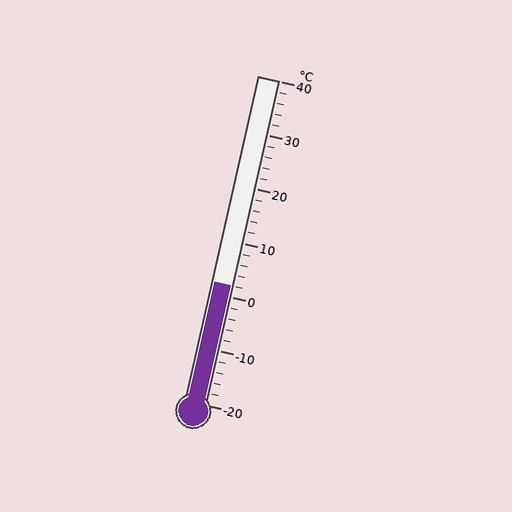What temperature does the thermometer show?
The thermometer shows approximately 2°C.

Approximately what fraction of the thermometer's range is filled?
The thermometer is filled to approximately 35% of its range.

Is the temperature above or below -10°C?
The temperature is above -10°C.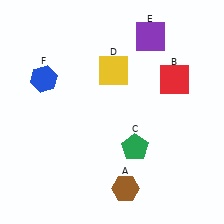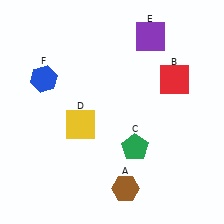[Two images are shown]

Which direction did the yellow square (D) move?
The yellow square (D) moved down.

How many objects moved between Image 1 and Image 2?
1 object moved between the two images.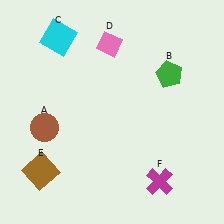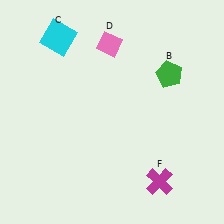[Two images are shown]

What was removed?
The brown square (E), the brown circle (A) were removed in Image 2.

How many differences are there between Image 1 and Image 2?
There are 2 differences between the two images.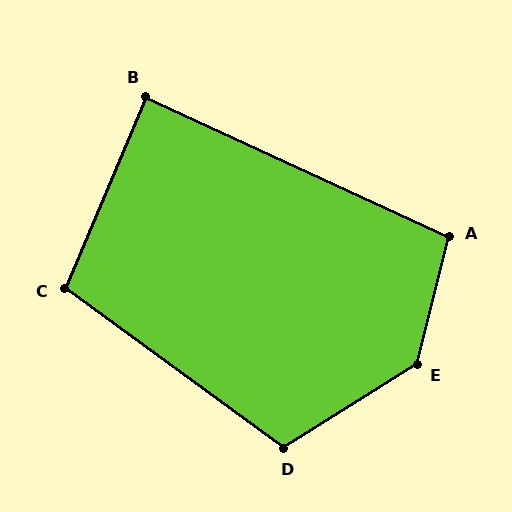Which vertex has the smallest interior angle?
B, at approximately 88 degrees.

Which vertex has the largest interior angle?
E, at approximately 136 degrees.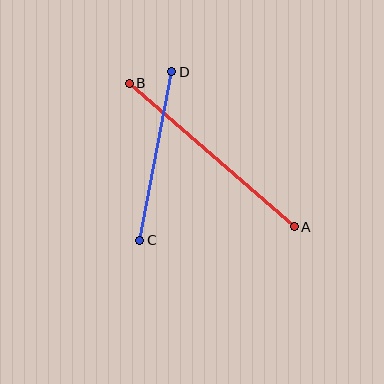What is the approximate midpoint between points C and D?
The midpoint is at approximately (156, 156) pixels.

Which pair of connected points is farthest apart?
Points A and B are farthest apart.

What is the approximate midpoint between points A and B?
The midpoint is at approximately (212, 155) pixels.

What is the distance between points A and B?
The distance is approximately 218 pixels.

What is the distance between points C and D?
The distance is approximately 171 pixels.